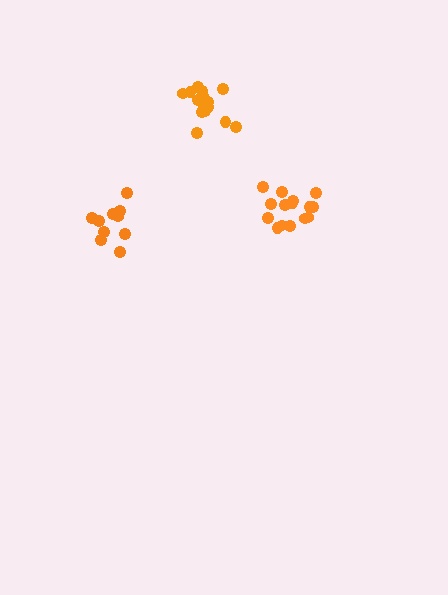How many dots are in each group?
Group 1: 16 dots, Group 2: 10 dots, Group 3: 15 dots (41 total).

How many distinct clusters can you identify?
There are 3 distinct clusters.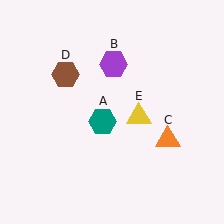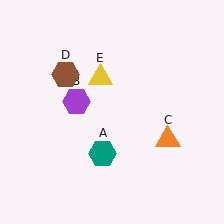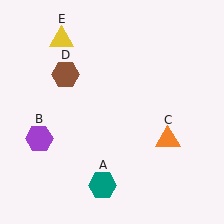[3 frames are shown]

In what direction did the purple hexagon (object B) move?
The purple hexagon (object B) moved down and to the left.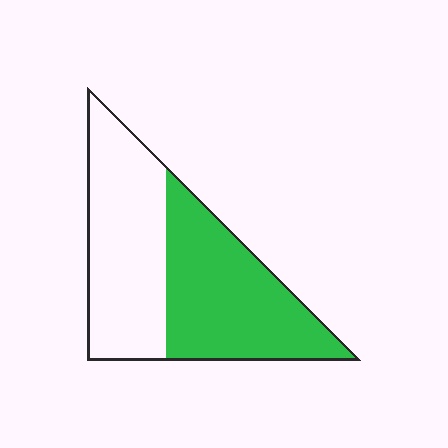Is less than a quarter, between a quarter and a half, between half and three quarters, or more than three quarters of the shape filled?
Between half and three quarters.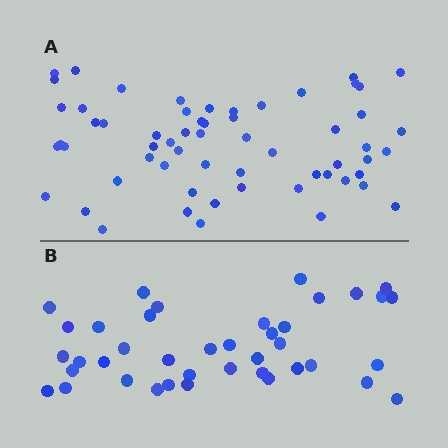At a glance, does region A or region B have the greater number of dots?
Region A (the top region) has more dots.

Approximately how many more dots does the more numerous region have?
Region A has approximately 20 more dots than region B.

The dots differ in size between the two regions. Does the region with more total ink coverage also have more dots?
No. Region B has more total ink coverage because its dots are larger, but region A actually contains more individual dots. Total area can be misleading — the number of items is what matters here.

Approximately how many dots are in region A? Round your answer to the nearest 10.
About 60 dots.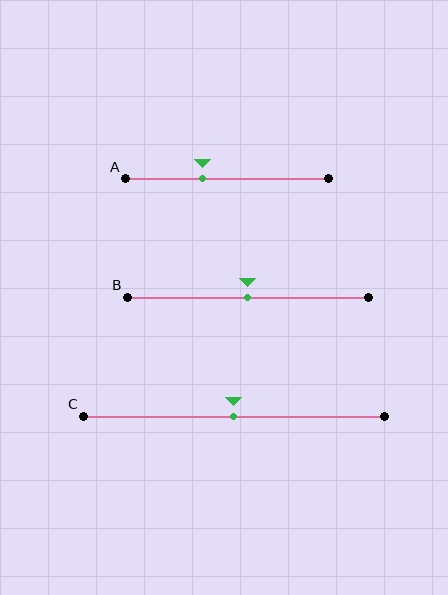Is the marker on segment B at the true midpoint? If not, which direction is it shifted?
Yes, the marker on segment B is at the true midpoint.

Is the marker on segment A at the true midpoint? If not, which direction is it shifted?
No, the marker on segment A is shifted to the left by about 12% of the segment length.